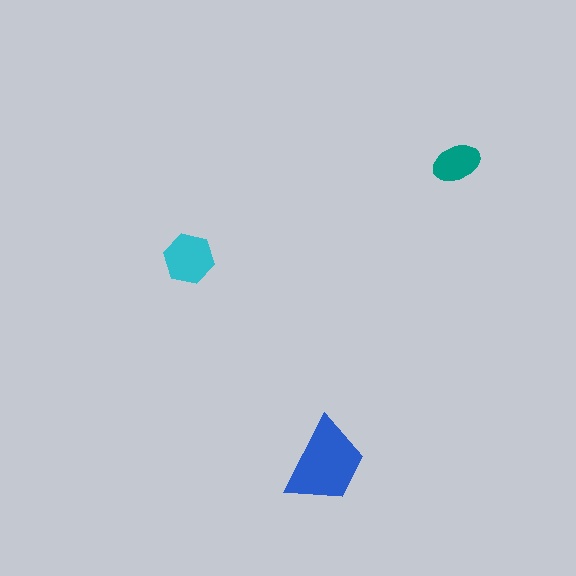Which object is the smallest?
The teal ellipse.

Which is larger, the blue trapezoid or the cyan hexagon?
The blue trapezoid.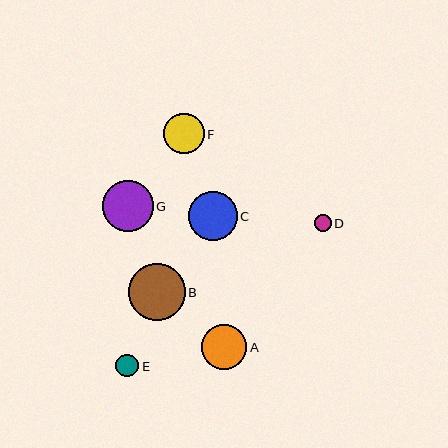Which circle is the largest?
Circle B is the largest with a size of approximately 57 pixels.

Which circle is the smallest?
Circle D is the smallest with a size of approximately 17 pixels.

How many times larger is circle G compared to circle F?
Circle G is approximately 1.3 times the size of circle F.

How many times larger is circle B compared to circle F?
Circle B is approximately 1.4 times the size of circle F.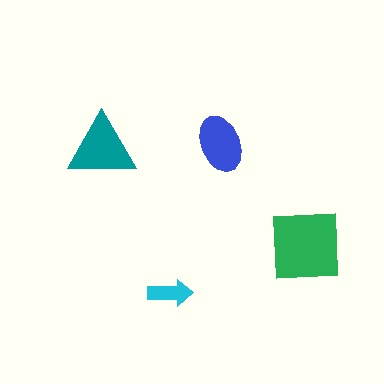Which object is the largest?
The green square.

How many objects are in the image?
There are 4 objects in the image.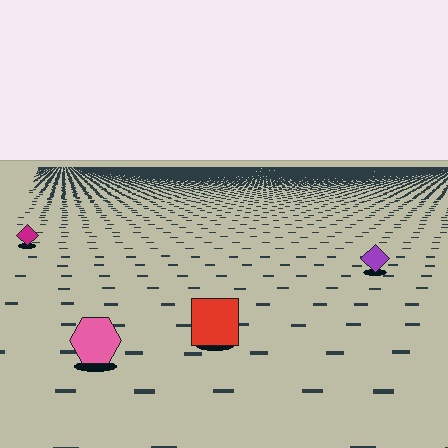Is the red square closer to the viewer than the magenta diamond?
Yes. The red square is closer — you can tell from the texture gradient: the ground texture is coarser near it.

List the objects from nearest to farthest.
From nearest to farthest: the pink hexagon, the red square, the purple diamond, the magenta diamond.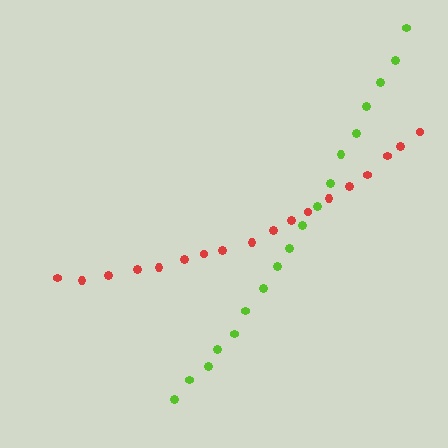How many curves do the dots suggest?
There are 2 distinct paths.